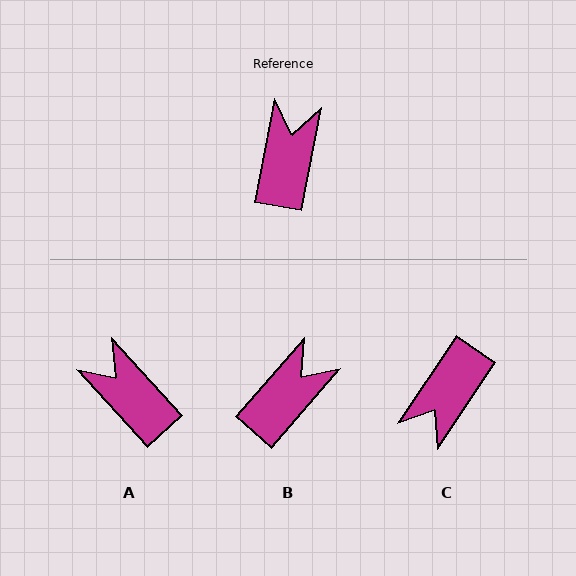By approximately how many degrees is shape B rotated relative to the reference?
Approximately 30 degrees clockwise.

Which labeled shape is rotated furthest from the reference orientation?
C, about 157 degrees away.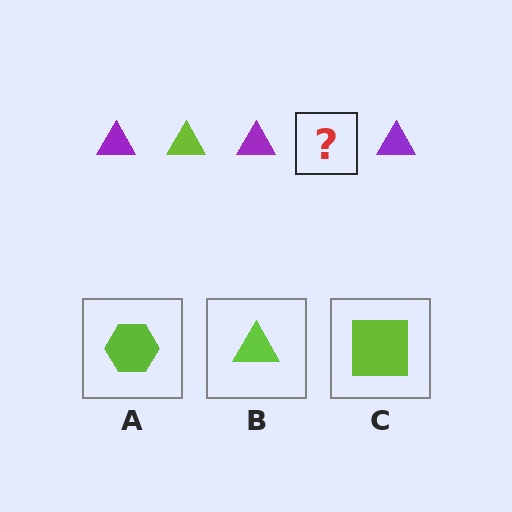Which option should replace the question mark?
Option B.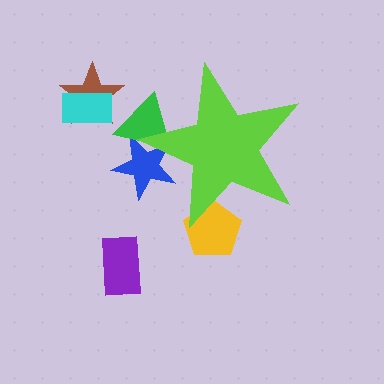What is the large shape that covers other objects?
A lime star.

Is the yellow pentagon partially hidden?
Yes, the yellow pentagon is partially hidden behind the lime star.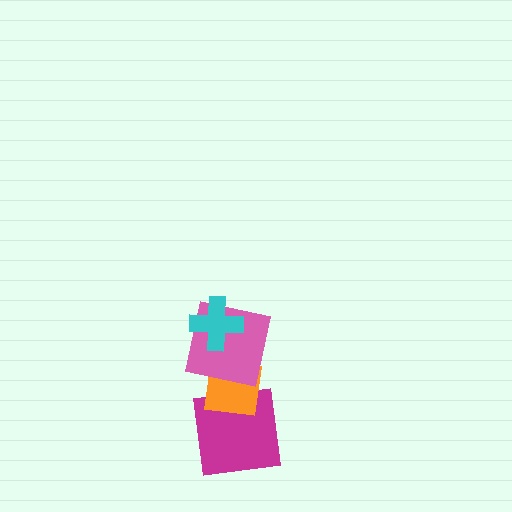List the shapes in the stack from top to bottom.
From top to bottom: the cyan cross, the pink square, the orange square, the magenta square.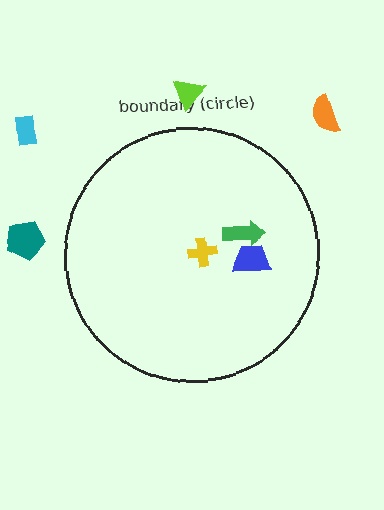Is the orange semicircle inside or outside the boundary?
Outside.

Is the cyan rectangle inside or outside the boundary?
Outside.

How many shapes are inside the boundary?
3 inside, 4 outside.